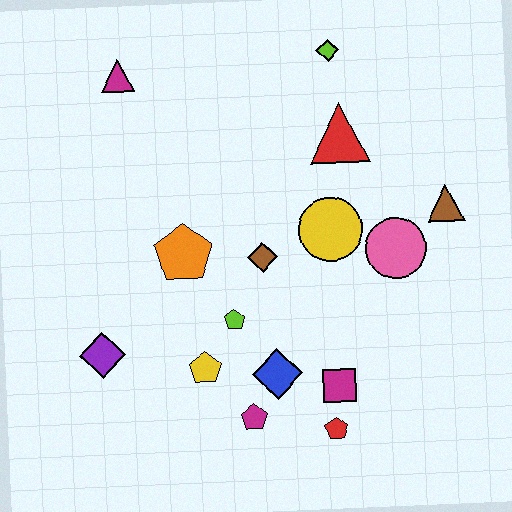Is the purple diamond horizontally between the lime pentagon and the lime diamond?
No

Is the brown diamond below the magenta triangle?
Yes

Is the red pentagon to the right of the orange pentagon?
Yes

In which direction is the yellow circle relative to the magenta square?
The yellow circle is above the magenta square.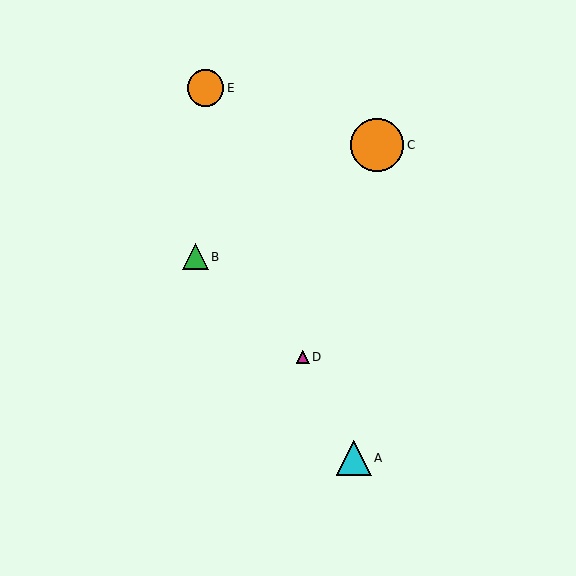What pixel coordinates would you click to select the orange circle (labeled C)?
Click at (377, 145) to select the orange circle C.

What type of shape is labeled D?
Shape D is a magenta triangle.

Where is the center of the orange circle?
The center of the orange circle is at (205, 88).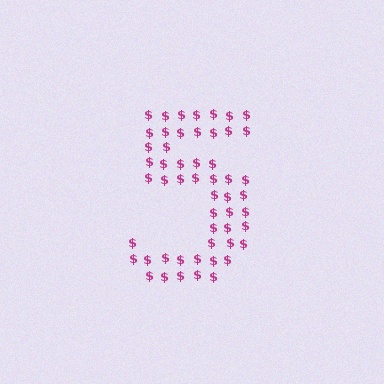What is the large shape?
The large shape is the digit 5.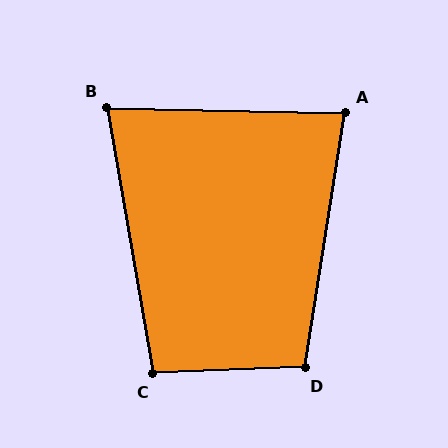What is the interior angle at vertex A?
Approximately 82 degrees (acute).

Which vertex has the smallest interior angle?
B, at approximately 79 degrees.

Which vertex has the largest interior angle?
D, at approximately 101 degrees.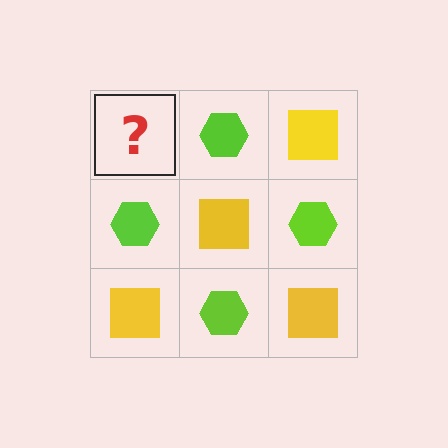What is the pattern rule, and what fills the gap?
The rule is that it alternates yellow square and lime hexagon in a checkerboard pattern. The gap should be filled with a yellow square.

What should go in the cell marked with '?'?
The missing cell should contain a yellow square.